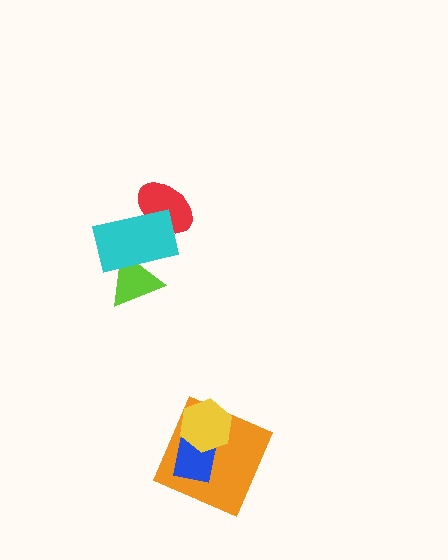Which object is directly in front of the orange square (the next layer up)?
The blue rectangle is directly in front of the orange square.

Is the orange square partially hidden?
Yes, it is partially covered by another shape.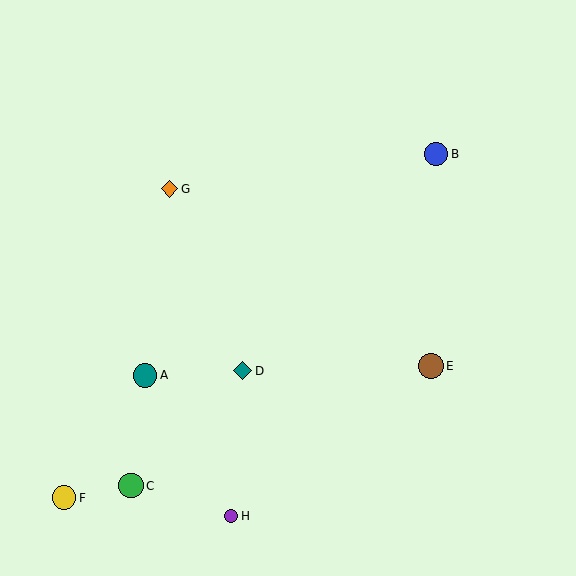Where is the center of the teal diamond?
The center of the teal diamond is at (243, 371).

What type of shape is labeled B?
Shape B is a blue circle.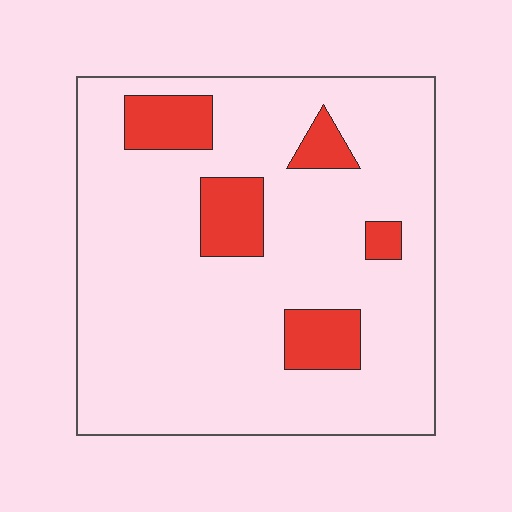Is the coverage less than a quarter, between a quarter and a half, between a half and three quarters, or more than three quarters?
Less than a quarter.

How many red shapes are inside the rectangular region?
5.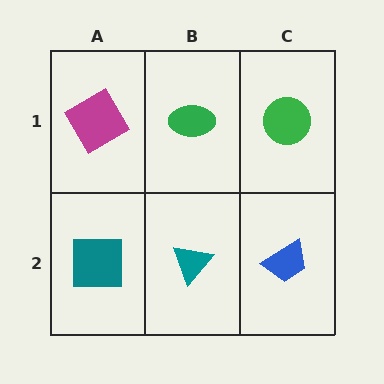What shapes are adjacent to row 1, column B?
A teal triangle (row 2, column B), a magenta diamond (row 1, column A), a green circle (row 1, column C).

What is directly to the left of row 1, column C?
A green ellipse.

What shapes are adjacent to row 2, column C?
A green circle (row 1, column C), a teal triangle (row 2, column B).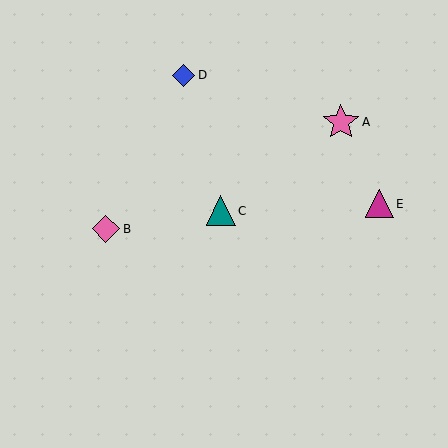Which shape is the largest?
The pink star (labeled A) is the largest.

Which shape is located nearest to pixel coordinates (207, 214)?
The teal triangle (labeled C) at (221, 211) is nearest to that location.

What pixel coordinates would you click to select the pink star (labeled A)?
Click at (341, 122) to select the pink star A.